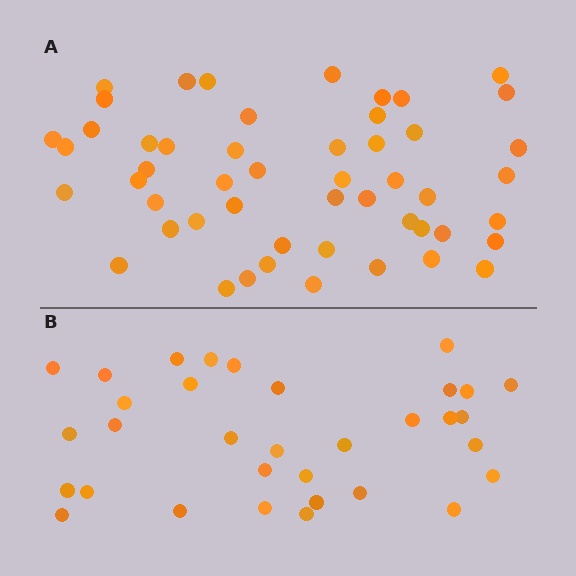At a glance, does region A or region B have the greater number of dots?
Region A (the top region) has more dots.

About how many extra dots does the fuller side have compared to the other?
Region A has approximately 20 more dots than region B.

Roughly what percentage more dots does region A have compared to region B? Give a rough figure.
About 55% more.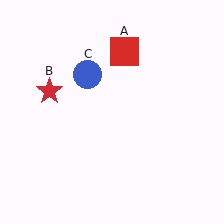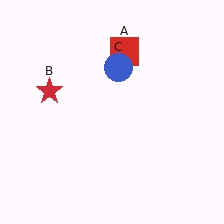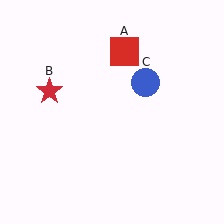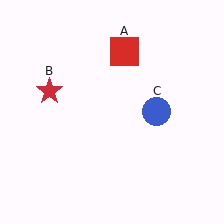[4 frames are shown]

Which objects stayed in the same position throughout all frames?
Red square (object A) and red star (object B) remained stationary.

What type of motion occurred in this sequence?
The blue circle (object C) rotated clockwise around the center of the scene.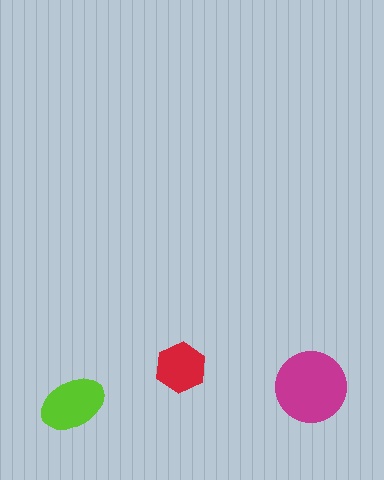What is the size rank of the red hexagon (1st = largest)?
3rd.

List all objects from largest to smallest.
The magenta circle, the lime ellipse, the red hexagon.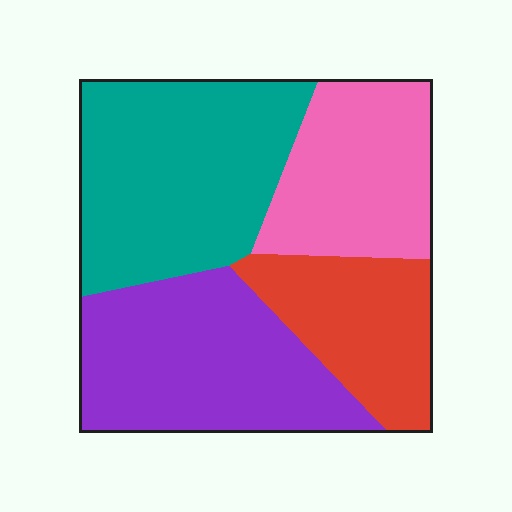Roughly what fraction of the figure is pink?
Pink takes up about one fifth (1/5) of the figure.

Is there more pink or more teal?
Teal.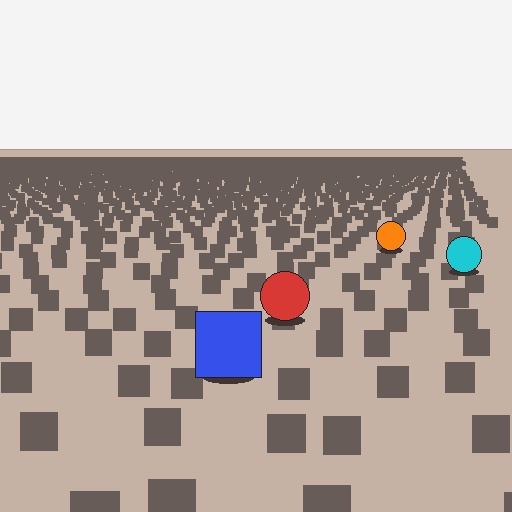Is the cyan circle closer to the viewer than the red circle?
No. The red circle is closer — you can tell from the texture gradient: the ground texture is coarser near it.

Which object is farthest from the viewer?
The orange circle is farthest from the viewer. It appears smaller and the ground texture around it is denser.